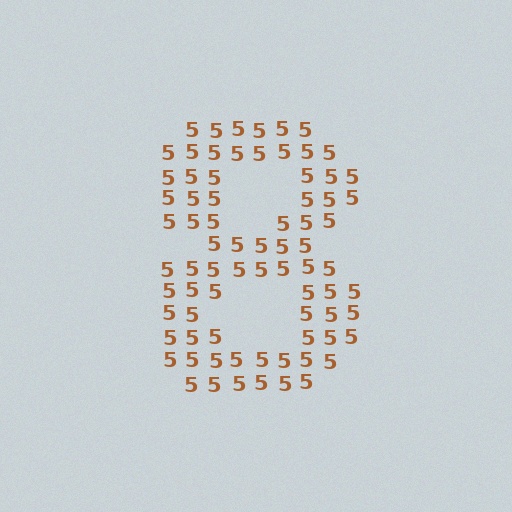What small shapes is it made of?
It is made of small digit 5's.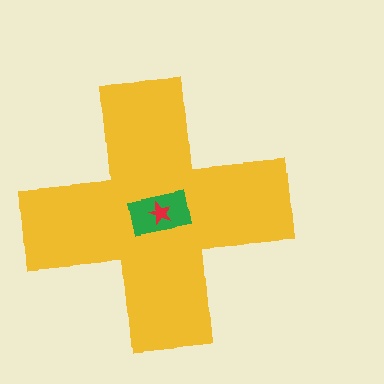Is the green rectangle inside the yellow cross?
Yes.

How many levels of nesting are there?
3.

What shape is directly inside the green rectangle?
The red star.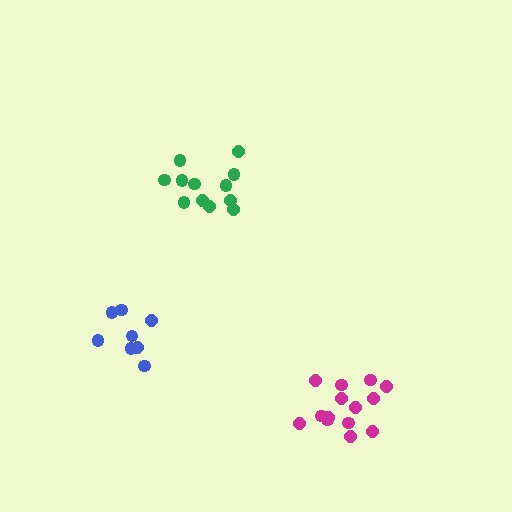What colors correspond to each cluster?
The clusters are colored: green, magenta, blue.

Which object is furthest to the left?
The blue cluster is leftmost.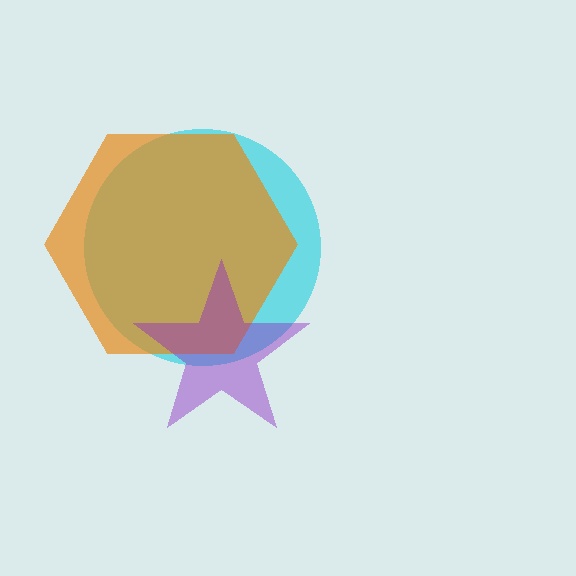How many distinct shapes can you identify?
There are 3 distinct shapes: a cyan circle, an orange hexagon, a purple star.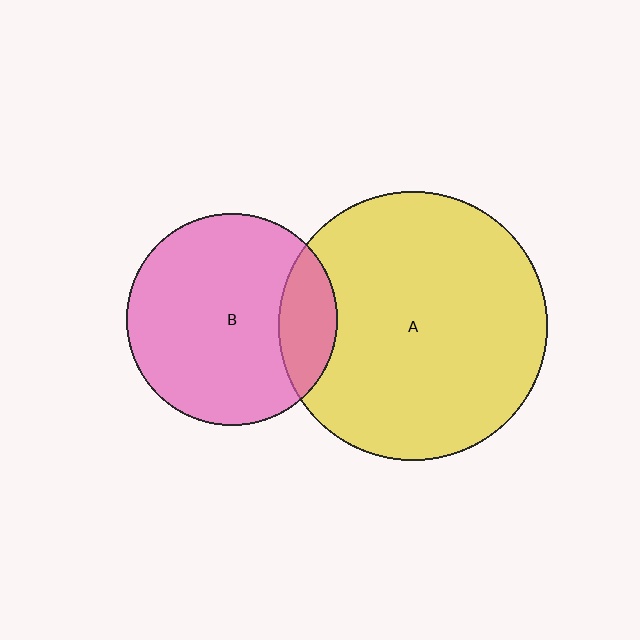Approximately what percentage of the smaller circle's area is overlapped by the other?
Approximately 20%.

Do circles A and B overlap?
Yes.